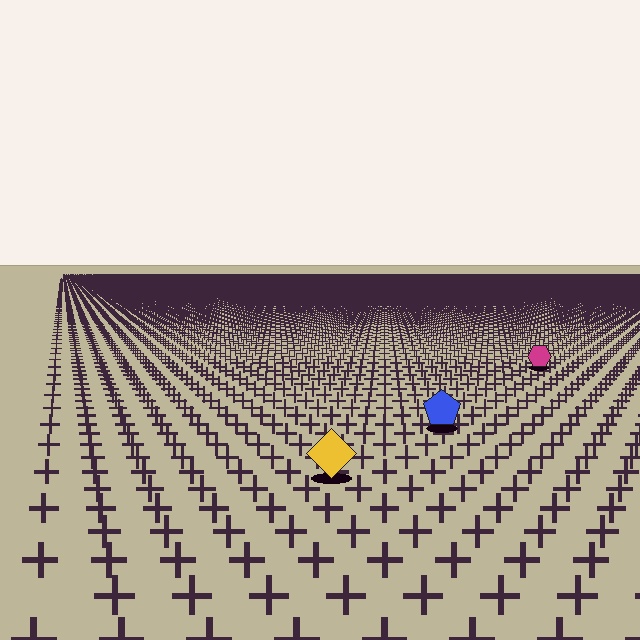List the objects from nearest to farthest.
From nearest to farthest: the yellow diamond, the blue pentagon, the magenta hexagon.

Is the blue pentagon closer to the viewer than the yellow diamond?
No. The yellow diamond is closer — you can tell from the texture gradient: the ground texture is coarser near it.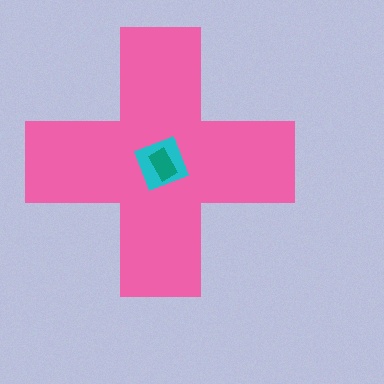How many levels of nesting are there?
3.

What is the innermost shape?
The teal rectangle.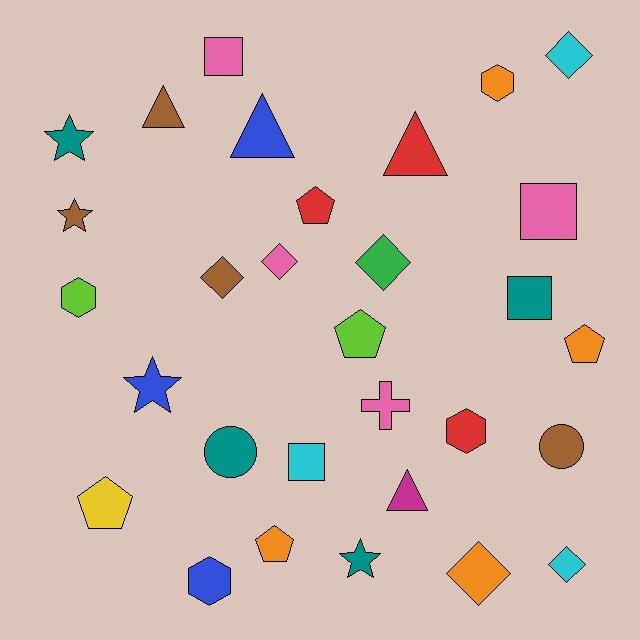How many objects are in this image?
There are 30 objects.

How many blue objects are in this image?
There are 3 blue objects.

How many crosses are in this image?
There is 1 cross.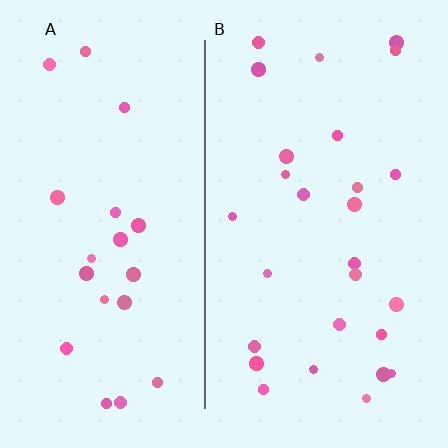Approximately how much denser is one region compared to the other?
Approximately 1.3× — region B over region A.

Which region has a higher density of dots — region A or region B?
B (the right).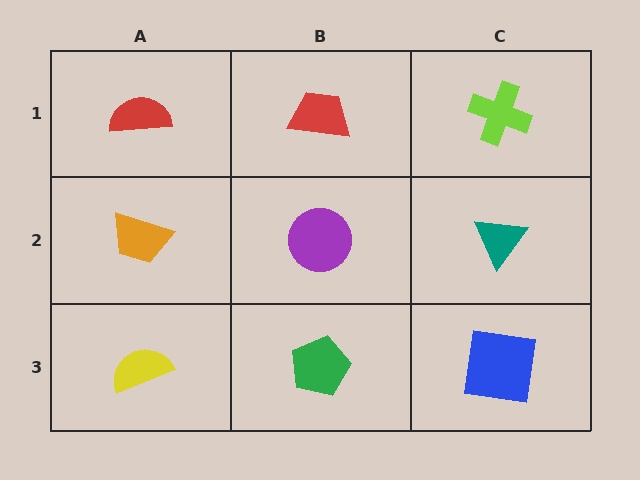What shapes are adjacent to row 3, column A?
An orange trapezoid (row 2, column A), a green pentagon (row 3, column B).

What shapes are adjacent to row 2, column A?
A red semicircle (row 1, column A), a yellow semicircle (row 3, column A), a purple circle (row 2, column B).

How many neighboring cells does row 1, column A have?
2.